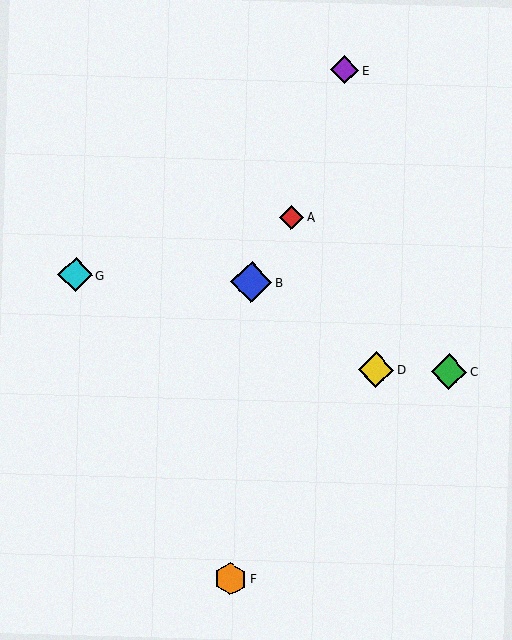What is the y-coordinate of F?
Object F is at y≈579.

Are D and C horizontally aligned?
Yes, both are at y≈370.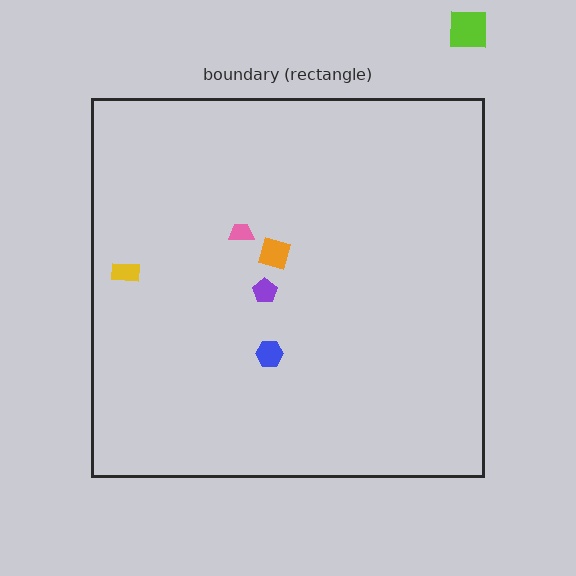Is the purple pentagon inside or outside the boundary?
Inside.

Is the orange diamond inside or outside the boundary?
Inside.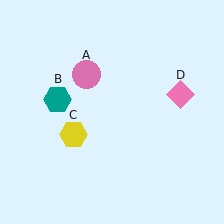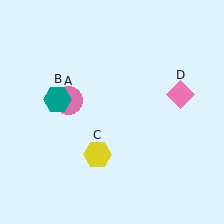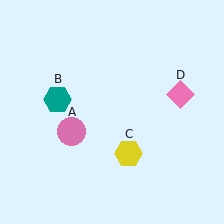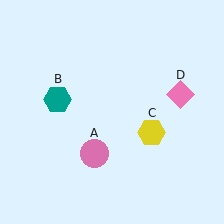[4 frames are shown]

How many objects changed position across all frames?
2 objects changed position: pink circle (object A), yellow hexagon (object C).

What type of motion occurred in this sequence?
The pink circle (object A), yellow hexagon (object C) rotated counterclockwise around the center of the scene.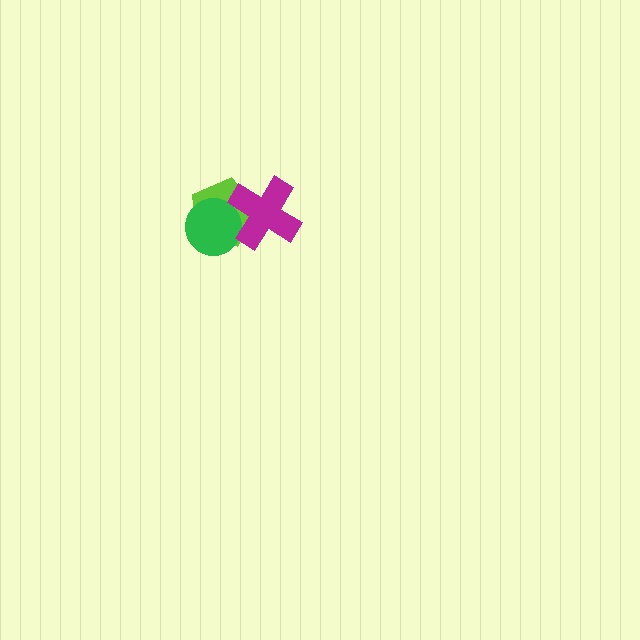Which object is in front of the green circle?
The magenta cross is in front of the green circle.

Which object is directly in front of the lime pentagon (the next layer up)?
The green circle is directly in front of the lime pentagon.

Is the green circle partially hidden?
Yes, it is partially covered by another shape.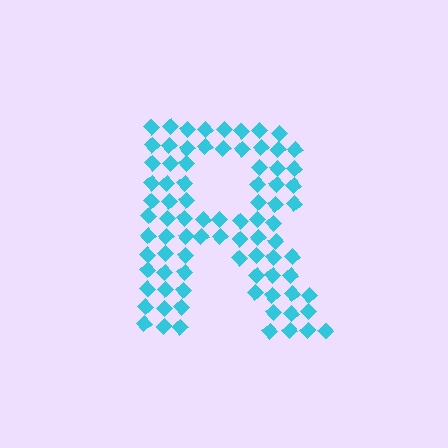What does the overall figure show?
The overall figure shows the letter R.